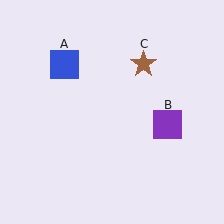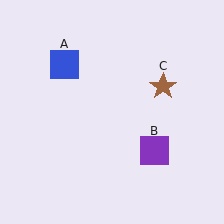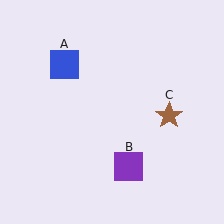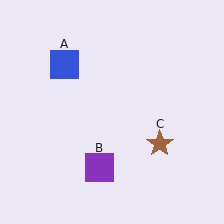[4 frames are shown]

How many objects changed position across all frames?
2 objects changed position: purple square (object B), brown star (object C).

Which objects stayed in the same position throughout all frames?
Blue square (object A) remained stationary.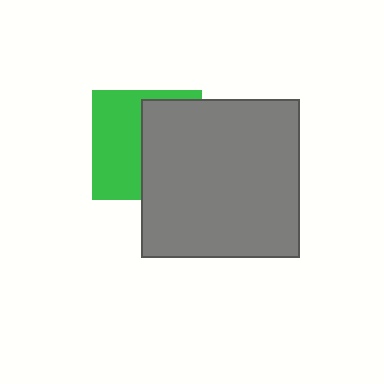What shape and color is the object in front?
The object in front is a gray square.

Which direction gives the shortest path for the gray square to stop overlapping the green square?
Moving right gives the shortest separation.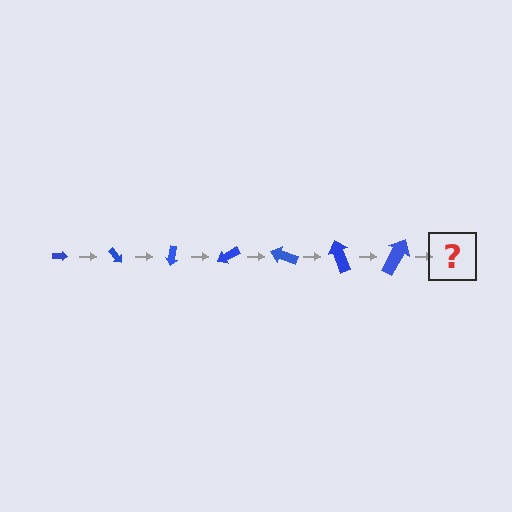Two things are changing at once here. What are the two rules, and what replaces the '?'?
The two rules are that the arrow grows larger each step and it rotates 50 degrees each step. The '?' should be an arrow, larger than the previous one and rotated 350 degrees from the start.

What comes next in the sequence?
The next element should be an arrow, larger than the previous one and rotated 350 degrees from the start.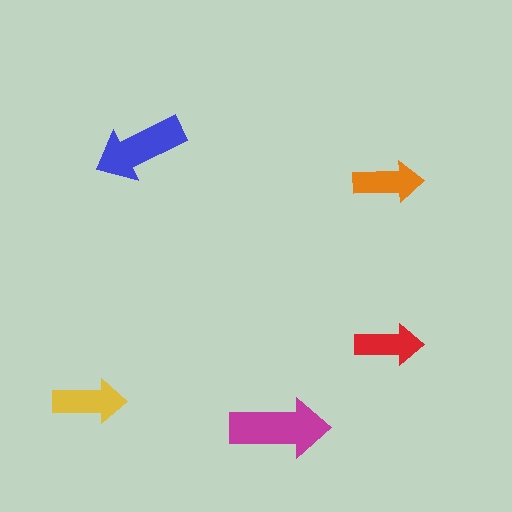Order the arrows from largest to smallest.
the magenta one, the blue one, the yellow one, the orange one, the red one.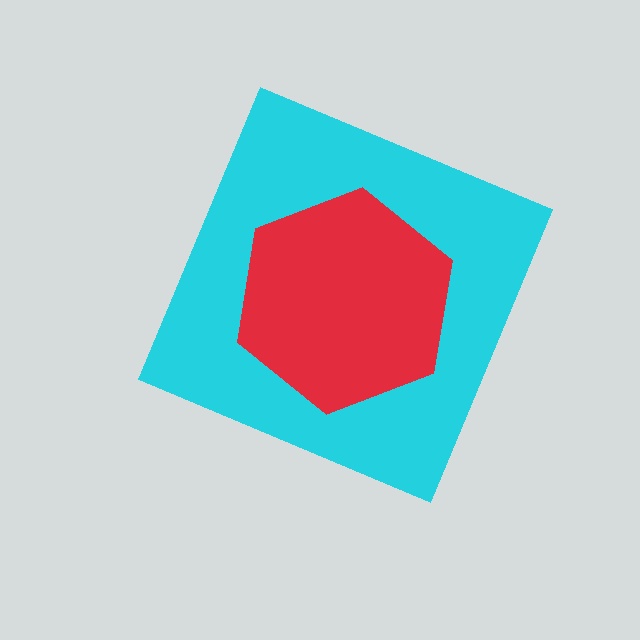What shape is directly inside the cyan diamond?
The red hexagon.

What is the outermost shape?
The cyan diamond.